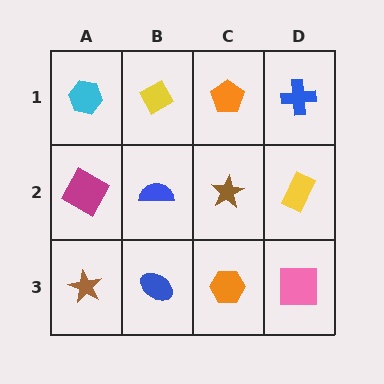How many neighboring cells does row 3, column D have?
2.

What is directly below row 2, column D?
A pink square.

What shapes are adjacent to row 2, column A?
A cyan hexagon (row 1, column A), a brown star (row 3, column A), a blue semicircle (row 2, column B).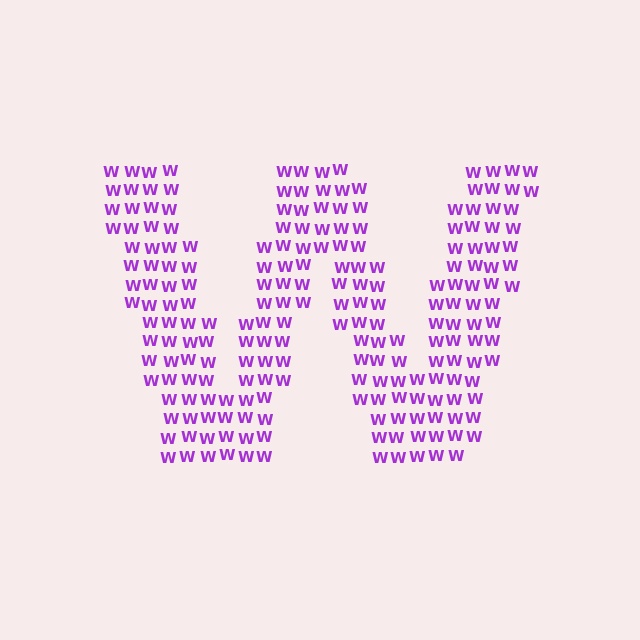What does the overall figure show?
The overall figure shows the letter W.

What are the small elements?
The small elements are letter W's.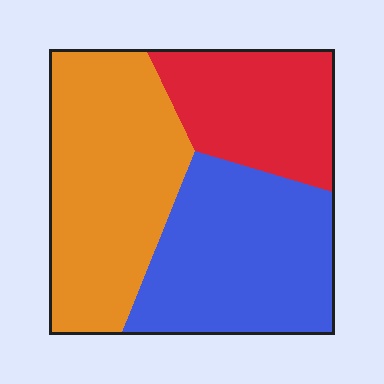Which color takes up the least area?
Red, at roughly 25%.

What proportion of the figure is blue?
Blue takes up between a third and a half of the figure.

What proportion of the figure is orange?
Orange takes up between a third and a half of the figure.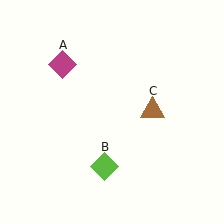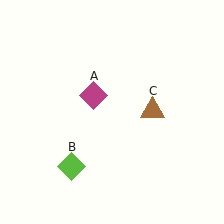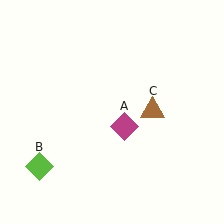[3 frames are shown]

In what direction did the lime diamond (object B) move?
The lime diamond (object B) moved left.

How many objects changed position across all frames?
2 objects changed position: magenta diamond (object A), lime diamond (object B).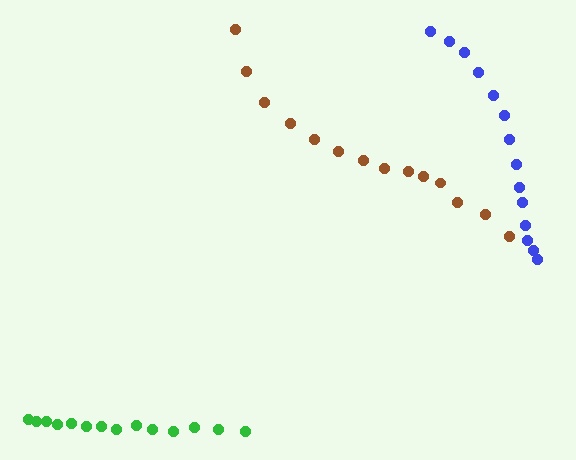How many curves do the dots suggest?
There are 3 distinct paths.